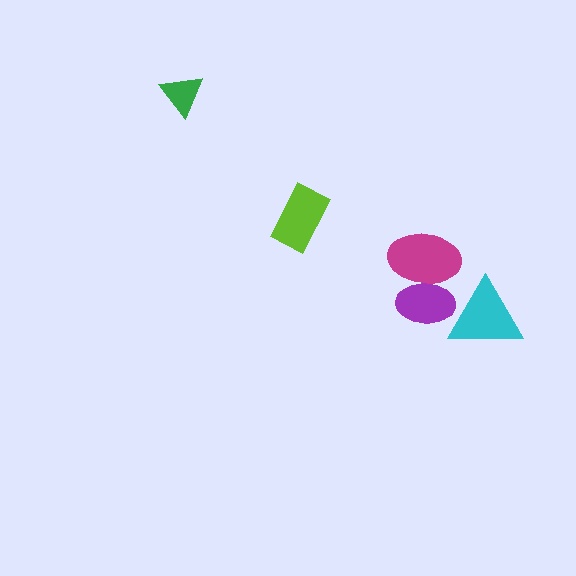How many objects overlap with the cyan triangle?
1 object overlaps with the cyan triangle.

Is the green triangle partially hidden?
No, no other shape covers it.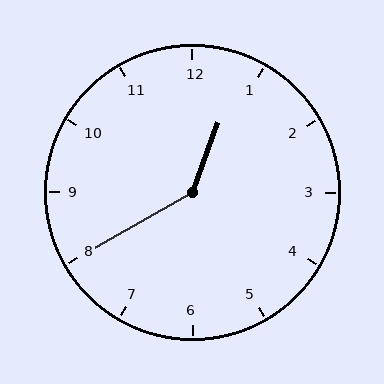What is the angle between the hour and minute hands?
Approximately 140 degrees.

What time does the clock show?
12:40.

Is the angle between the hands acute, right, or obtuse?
It is obtuse.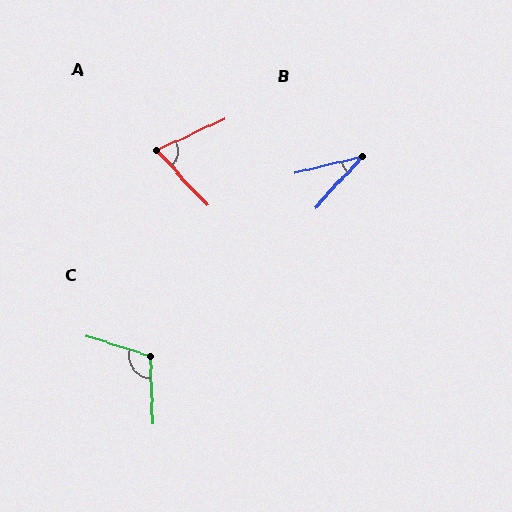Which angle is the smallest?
B, at approximately 34 degrees.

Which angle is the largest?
C, at approximately 110 degrees.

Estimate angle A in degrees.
Approximately 72 degrees.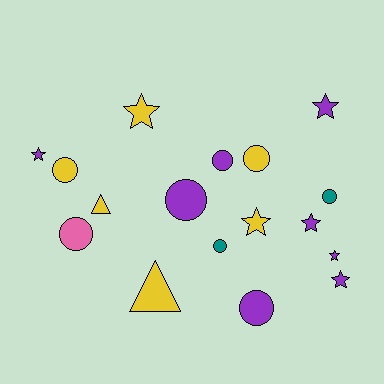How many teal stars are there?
There are no teal stars.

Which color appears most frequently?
Purple, with 8 objects.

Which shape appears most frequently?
Circle, with 8 objects.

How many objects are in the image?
There are 17 objects.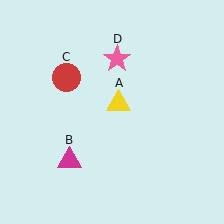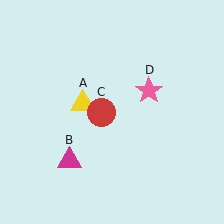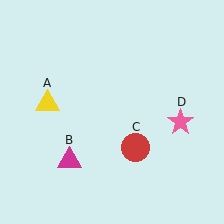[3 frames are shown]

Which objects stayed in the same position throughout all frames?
Magenta triangle (object B) remained stationary.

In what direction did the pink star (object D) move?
The pink star (object D) moved down and to the right.